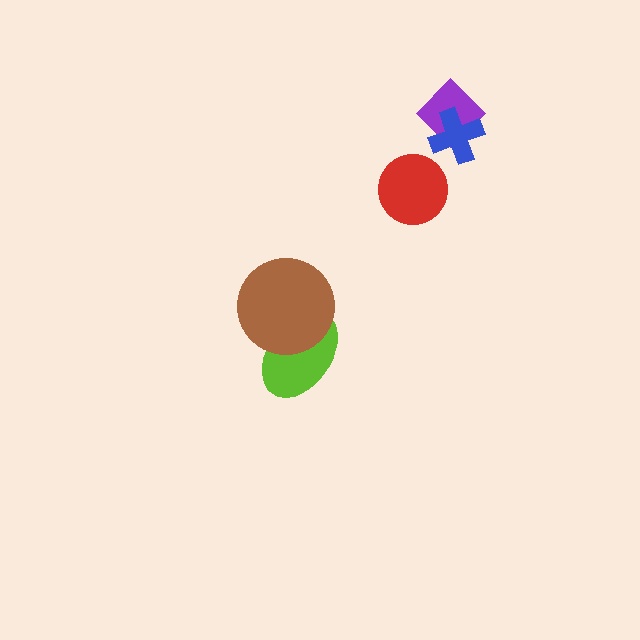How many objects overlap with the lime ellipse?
1 object overlaps with the lime ellipse.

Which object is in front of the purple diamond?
The blue cross is in front of the purple diamond.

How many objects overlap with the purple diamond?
1 object overlaps with the purple diamond.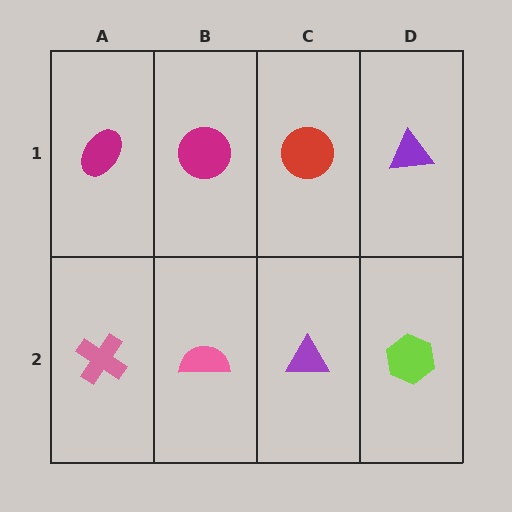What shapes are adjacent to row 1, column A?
A pink cross (row 2, column A), a magenta circle (row 1, column B).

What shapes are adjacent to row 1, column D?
A lime hexagon (row 2, column D), a red circle (row 1, column C).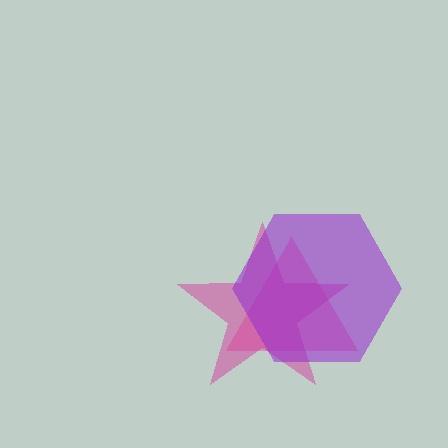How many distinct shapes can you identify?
There are 3 distinct shapes: a pink triangle, a magenta star, a purple hexagon.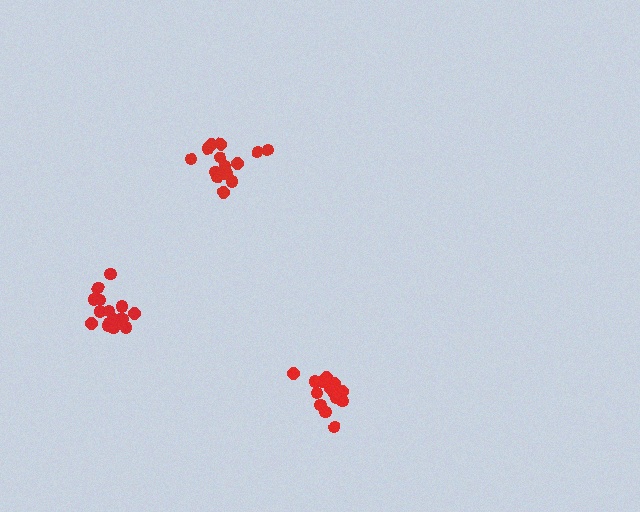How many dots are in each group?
Group 1: 15 dots, Group 2: 15 dots, Group 3: 16 dots (46 total).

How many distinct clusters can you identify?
There are 3 distinct clusters.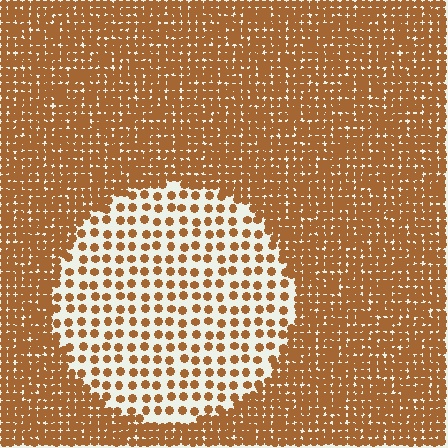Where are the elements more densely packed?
The elements are more densely packed outside the circle boundary.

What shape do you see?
I see a circle.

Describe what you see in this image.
The image contains small brown elements arranged at two different densities. A circle-shaped region is visible where the elements are less densely packed than the surrounding area.